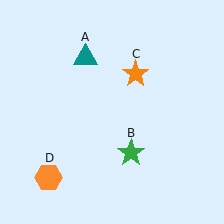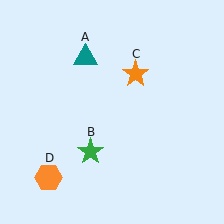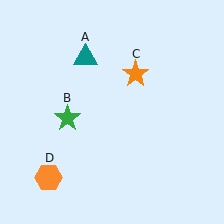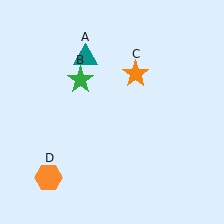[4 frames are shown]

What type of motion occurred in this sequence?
The green star (object B) rotated clockwise around the center of the scene.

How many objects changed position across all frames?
1 object changed position: green star (object B).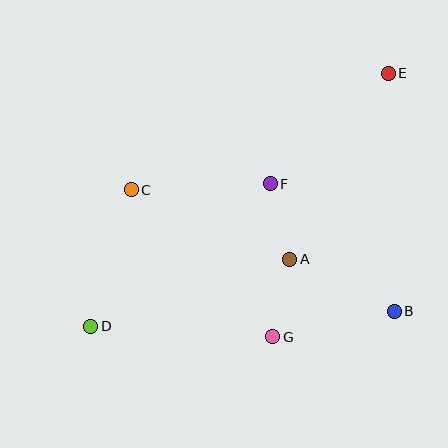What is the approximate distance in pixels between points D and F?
The distance between D and F is approximately 229 pixels.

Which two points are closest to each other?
Points A and F are closest to each other.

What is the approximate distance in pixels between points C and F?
The distance between C and F is approximately 139 pixels.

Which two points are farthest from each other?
Points D and E are farthest from each other.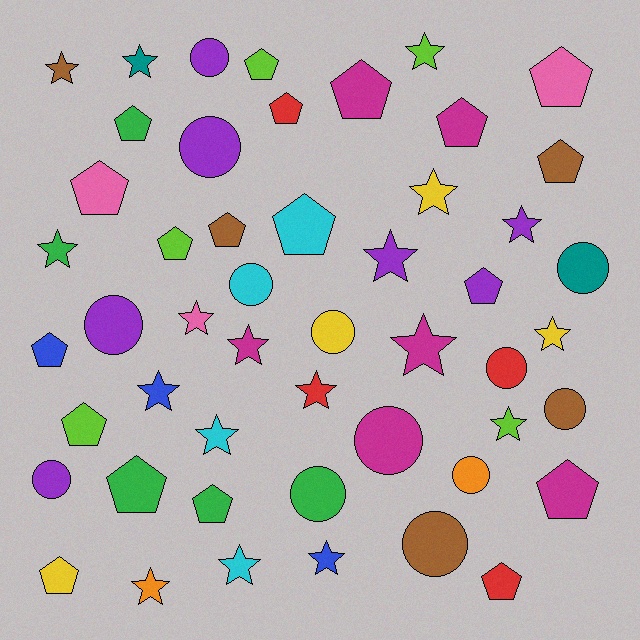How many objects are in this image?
There are 50 objects.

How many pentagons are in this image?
There are 19 pentagons.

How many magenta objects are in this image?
There are 6 magenta objects.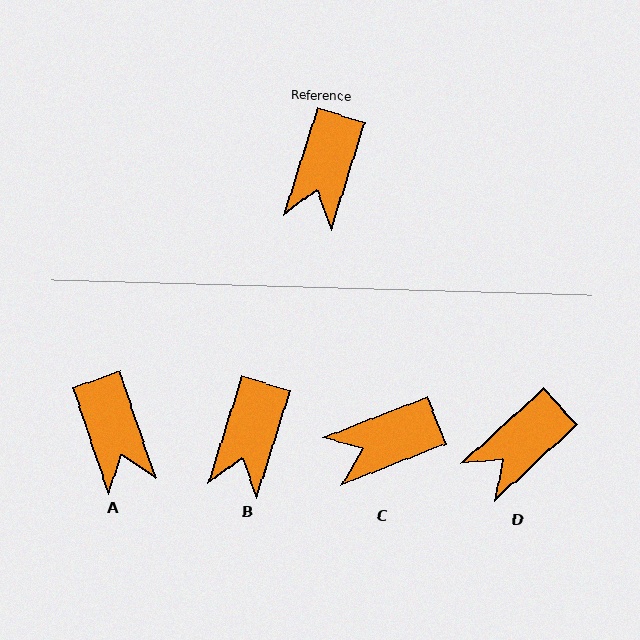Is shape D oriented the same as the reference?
No, it is off by about 30 degrees.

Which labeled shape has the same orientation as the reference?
B.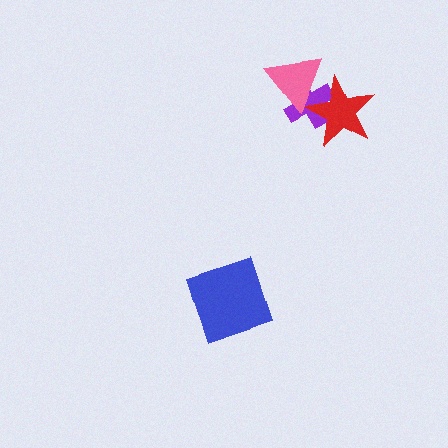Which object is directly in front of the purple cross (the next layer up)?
The red star is directly in front of the purple cross.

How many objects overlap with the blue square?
0 objects overlap with the blue square.